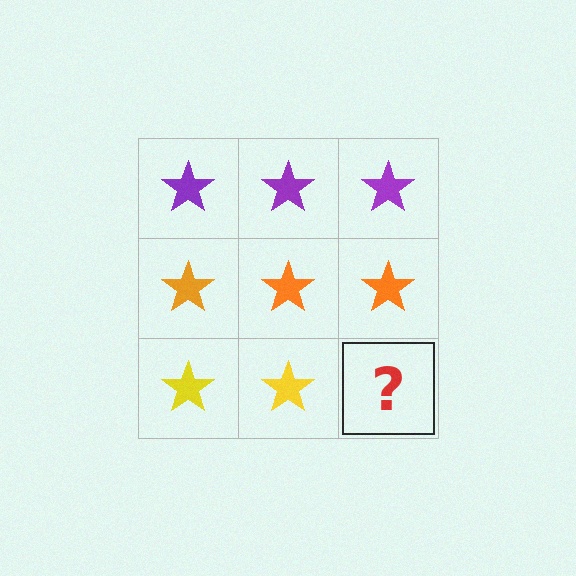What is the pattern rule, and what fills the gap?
The rule is that each row has a consistent color. The gap should be filled with a yellow star.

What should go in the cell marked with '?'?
The missing cell should contain a yellow star.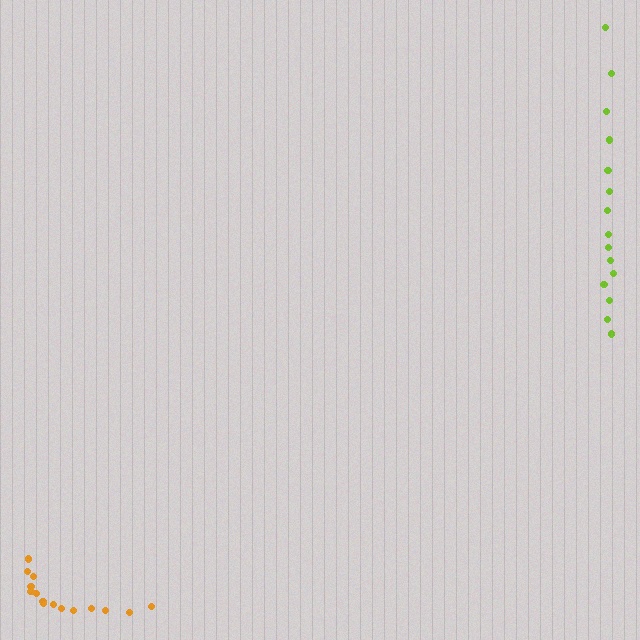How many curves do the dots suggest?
There are 2 distinct paths.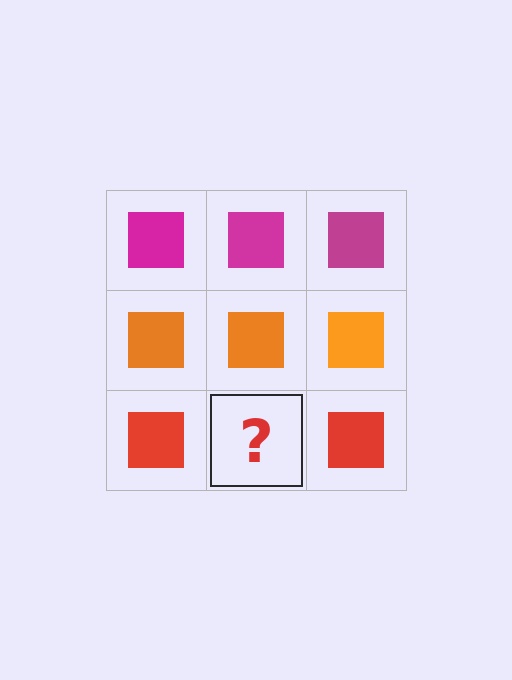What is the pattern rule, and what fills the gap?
The rule is that each row has a consistent color. The gap should be filled with a red square.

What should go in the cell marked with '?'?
The missing cell should contain a red square.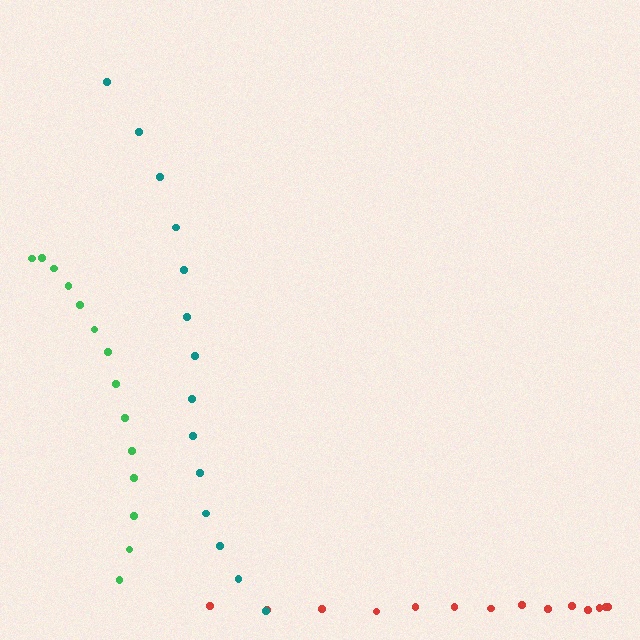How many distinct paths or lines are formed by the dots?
There are 3 distinct paths.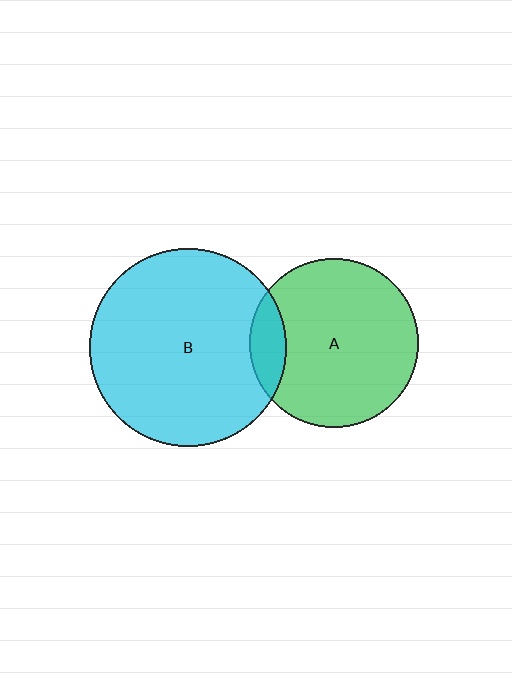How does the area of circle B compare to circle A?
Approximately 1.4 times.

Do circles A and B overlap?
Yes.